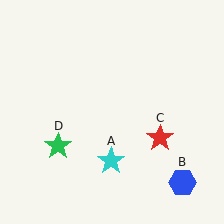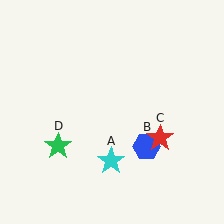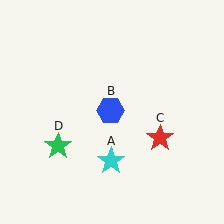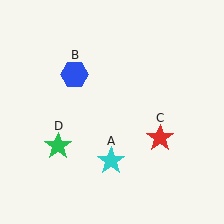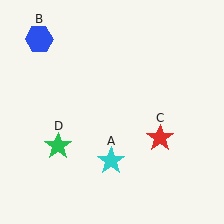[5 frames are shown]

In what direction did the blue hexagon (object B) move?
The blue hexagon (object B) moved up and to the left.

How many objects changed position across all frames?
1 object changed position: blue hexagon (object B).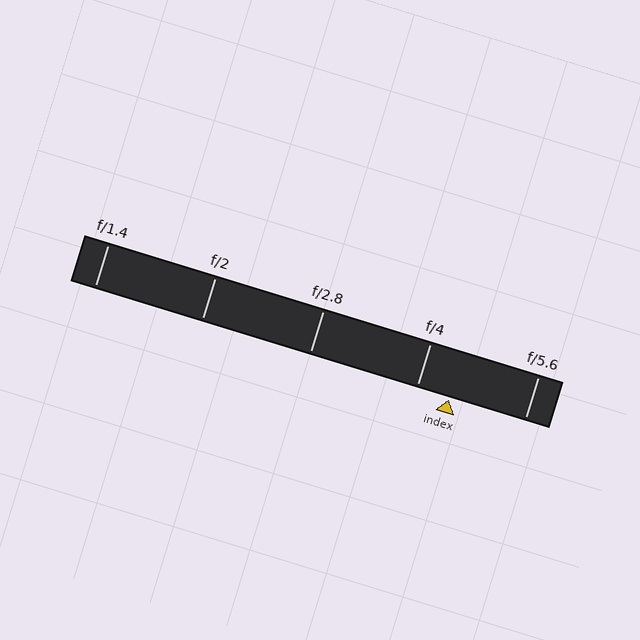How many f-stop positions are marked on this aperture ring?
There are 5 f-stop positions marked.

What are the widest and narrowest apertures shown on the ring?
The widest aperture shown is f/1.4 and the narrowest is f/5.6.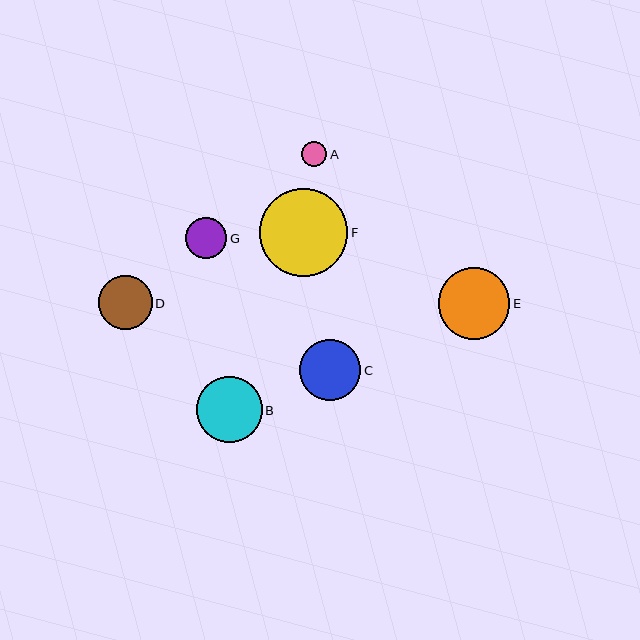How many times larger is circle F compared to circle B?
Circle F is approximately 1.3 times the size of circle B.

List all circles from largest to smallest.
From largest to smallest: F, E, B, C, D, G, A.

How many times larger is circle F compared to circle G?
Circle F is approximately 2.1 times the size of circle G.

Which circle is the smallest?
Circle A is the smallest with a size of approximately 25 pixels.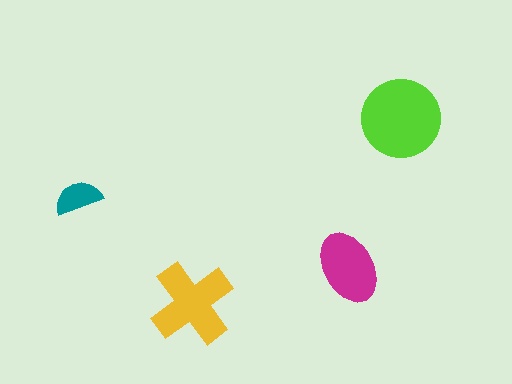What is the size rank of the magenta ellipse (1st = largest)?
3rd.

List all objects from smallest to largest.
The teal semicircle, the magenta ellipse, the yellow cross, the lime circle.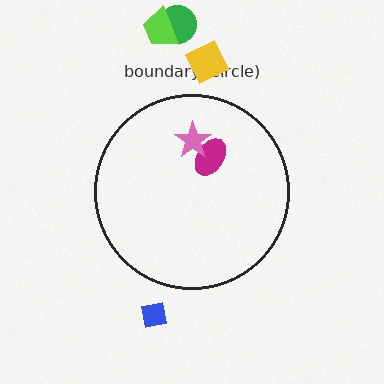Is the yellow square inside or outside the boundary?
Outside.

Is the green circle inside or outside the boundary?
Outside.